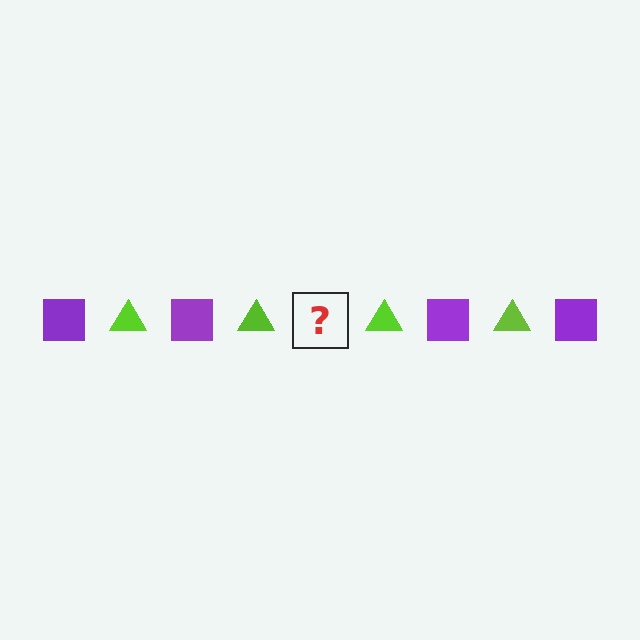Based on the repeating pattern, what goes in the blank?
The blank should be a purple square.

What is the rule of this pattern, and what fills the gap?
The rule is that the pattern alternates between purple square and lime triangle. The gap should be filled with a purple square.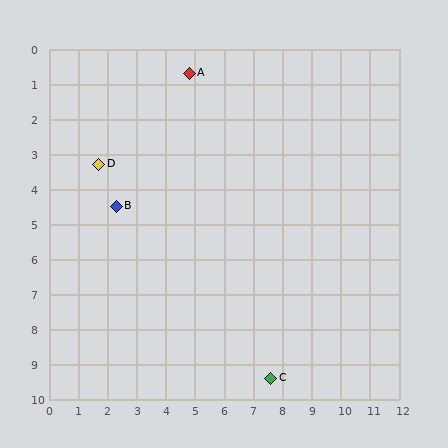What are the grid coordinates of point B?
Point B is at approximately (2.3, 4.5).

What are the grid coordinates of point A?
Point A is at approximately (4.8, 0.7).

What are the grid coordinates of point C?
Point C is at approximately (7.6, 9.4).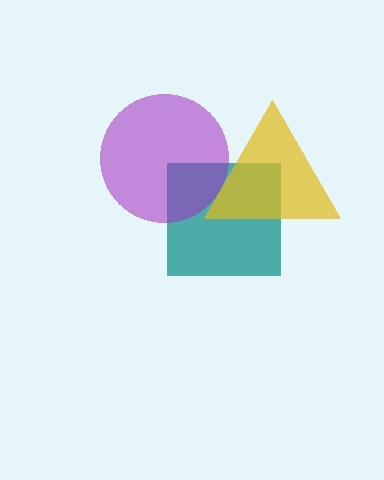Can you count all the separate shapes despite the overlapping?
Yes, there are 3 separate shapes.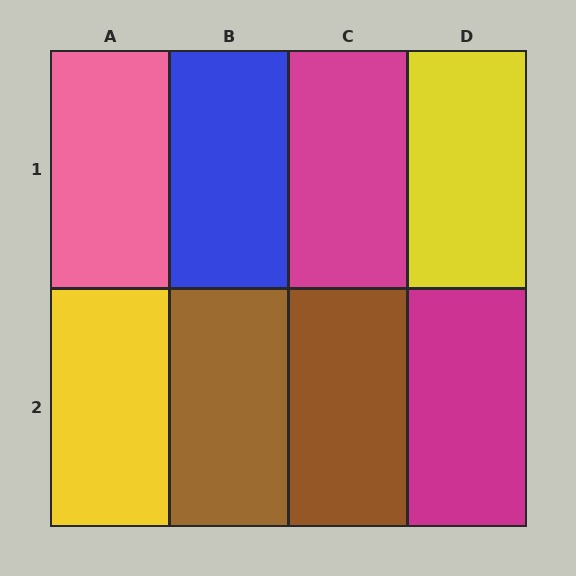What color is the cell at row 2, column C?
Brown.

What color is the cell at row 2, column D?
Magenta.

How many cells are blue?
1 cell is blue.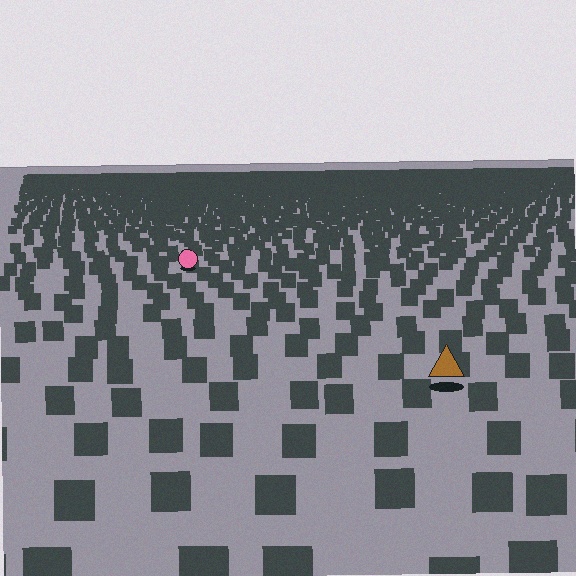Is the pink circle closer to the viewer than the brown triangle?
No. The brown triangle is closer — you can tell from the texture gradient: the ground texture is coarser near it.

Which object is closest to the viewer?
The brown triangle is closest. The texture marks near it are larger and more spread out.